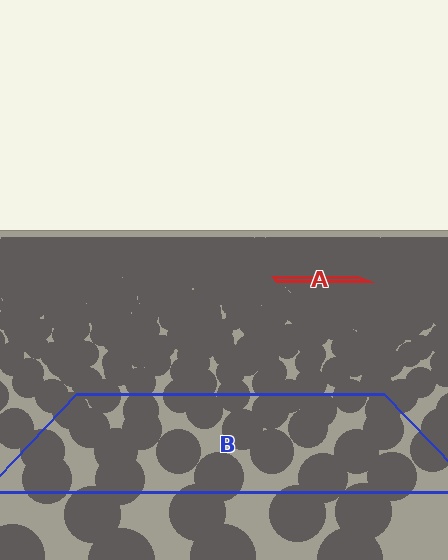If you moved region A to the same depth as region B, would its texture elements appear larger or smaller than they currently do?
They would appear larger. At a closer depth, the same texture elements are projected at a bigger on-screen size.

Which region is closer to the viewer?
Region B is closer. The texture elements there are larger and more spread out.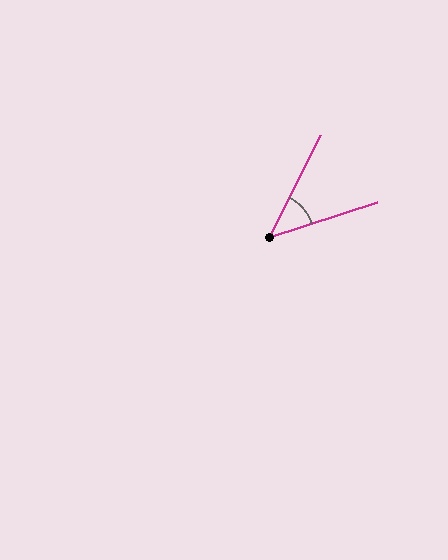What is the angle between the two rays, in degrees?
Approximately 45 degrees.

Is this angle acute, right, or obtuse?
It is acute.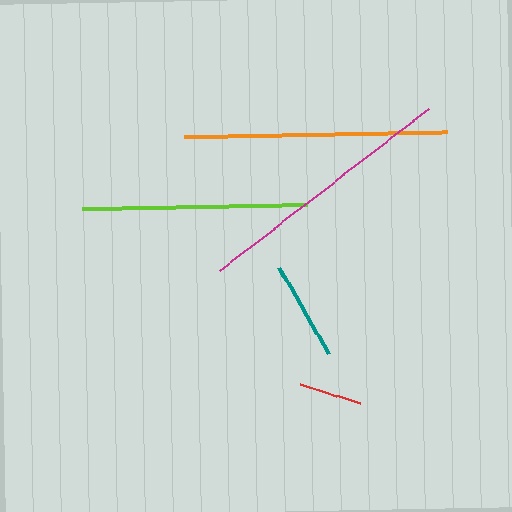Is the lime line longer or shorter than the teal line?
The lime line is longer than the teal line.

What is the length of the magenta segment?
The magenta segment is approximately 265 pixels long.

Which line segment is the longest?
The magenta line is the longest at approximately 265 pixels.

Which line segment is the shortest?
The red line is the shortest at approximately 62 pixels.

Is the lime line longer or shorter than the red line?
The lime line is longer than the red line.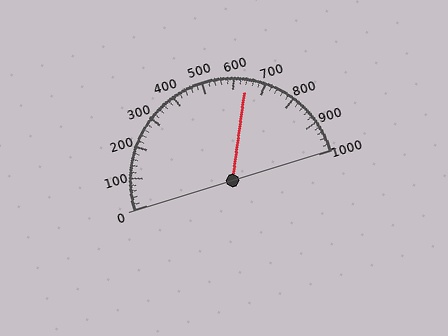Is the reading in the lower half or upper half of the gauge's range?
The reading is in the upper half of the range (0 to 1000).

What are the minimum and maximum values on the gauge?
The gauge ranges from 0 to 1000.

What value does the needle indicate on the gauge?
The needle indicates approximately 640.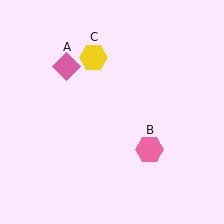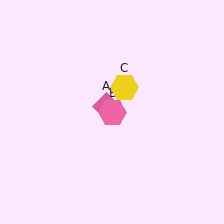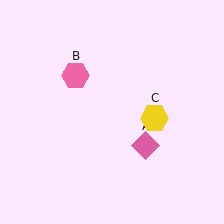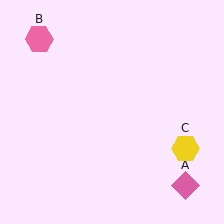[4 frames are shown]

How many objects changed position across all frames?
3 objects changed position: pink diamond (object A), pink hexagon (object B), yellow hexagon (object C).